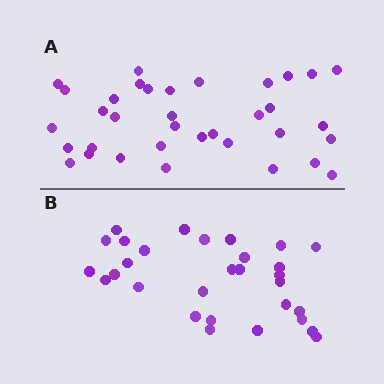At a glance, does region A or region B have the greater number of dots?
Region A (the top region) has more dots.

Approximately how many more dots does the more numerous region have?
Region A has about 5 more dots than region B.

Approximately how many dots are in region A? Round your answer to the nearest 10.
About 40 dots. (The exact count is 35, which rounds to 40.)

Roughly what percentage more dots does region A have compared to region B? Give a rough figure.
About 15% more.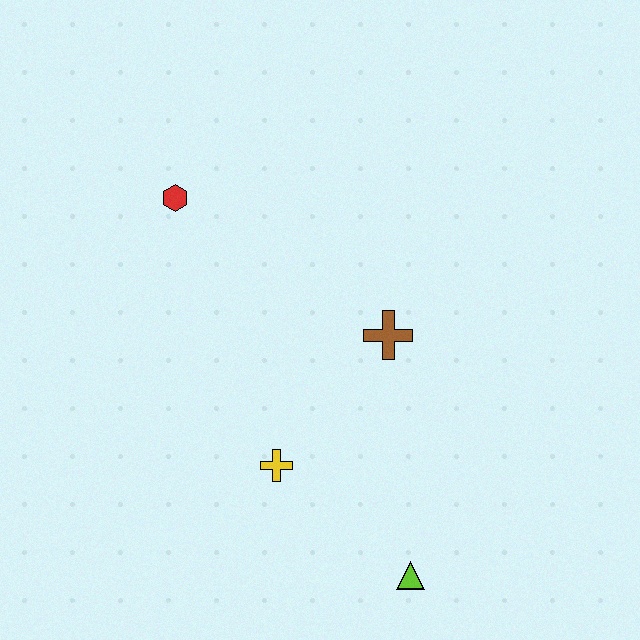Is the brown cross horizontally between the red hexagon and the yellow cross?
No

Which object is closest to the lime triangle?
The yellow cross is closest to the lime triangle.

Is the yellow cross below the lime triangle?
No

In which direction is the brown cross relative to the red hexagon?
The brown cross is to the right of the red hexagon.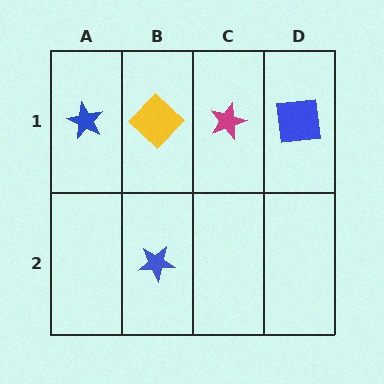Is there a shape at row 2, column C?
No, that cell is empty.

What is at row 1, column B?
A yellow diamond.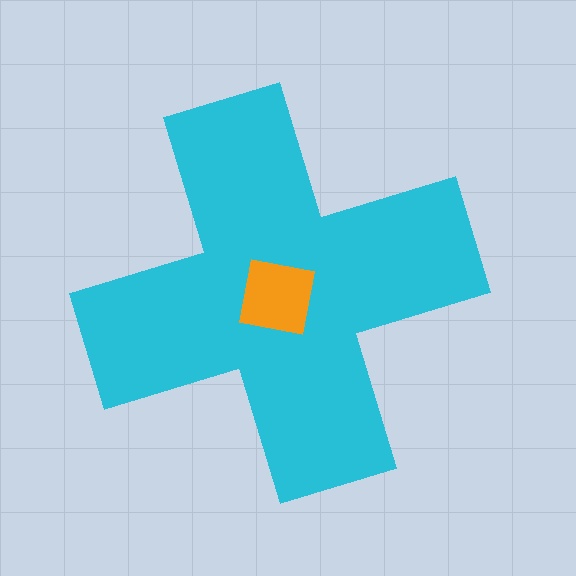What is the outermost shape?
The cyan cross.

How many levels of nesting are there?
2.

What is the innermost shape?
The orange square.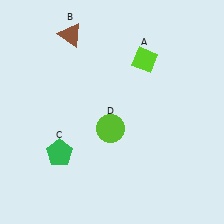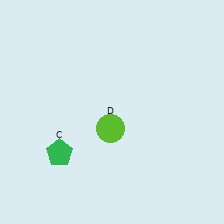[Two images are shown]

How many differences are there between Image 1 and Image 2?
There are 2 differences between the two images.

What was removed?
The brown triangle (B), the lime diamond (A) were removed in Image 2.